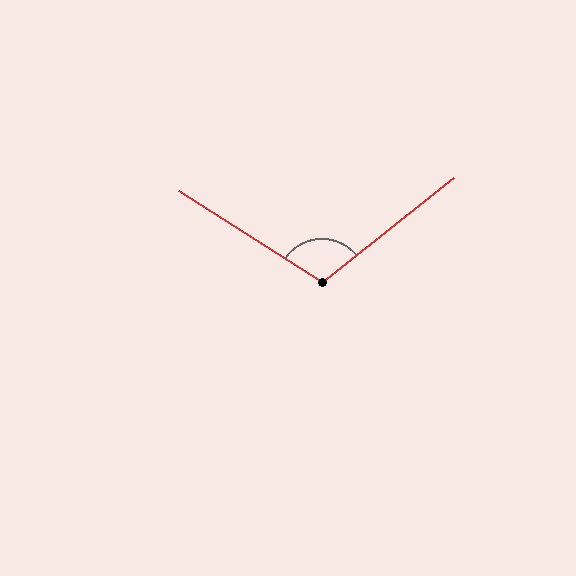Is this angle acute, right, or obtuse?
It is obtuse.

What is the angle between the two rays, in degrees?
Approximately 109 degrees.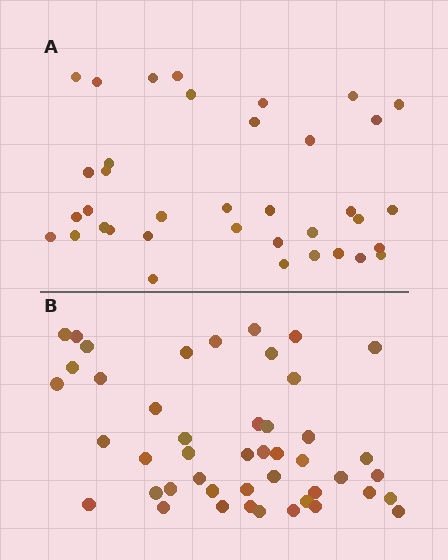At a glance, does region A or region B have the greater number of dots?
Region B (the bottom region) has more dots.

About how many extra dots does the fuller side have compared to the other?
Region B has roughly 8 or so more dots than region A.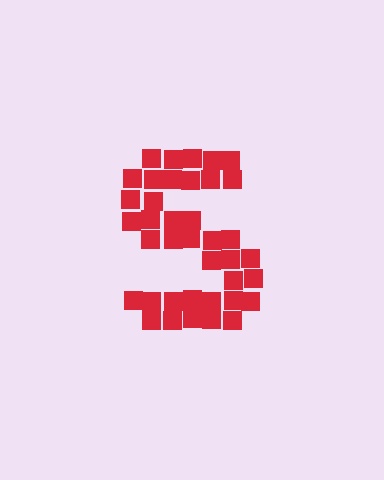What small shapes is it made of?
It is made of small squares.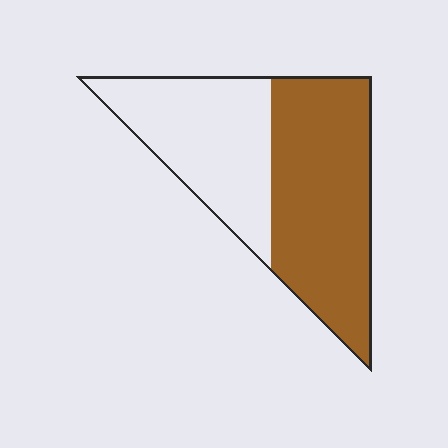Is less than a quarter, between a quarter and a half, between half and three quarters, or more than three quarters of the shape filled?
Between half and three quarters.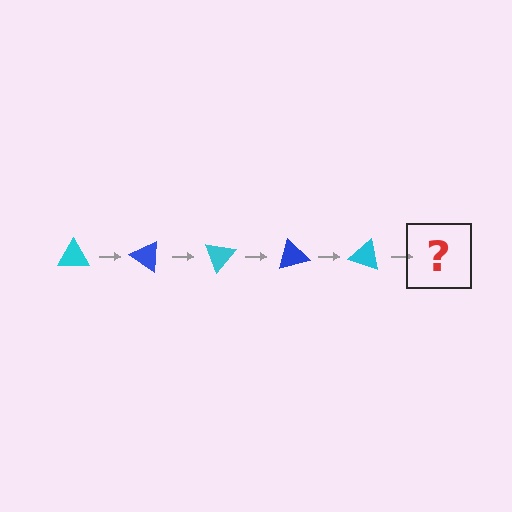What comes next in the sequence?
The next element should be a blue triangle, rotated 175 degrees from the start.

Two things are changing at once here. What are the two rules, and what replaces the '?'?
The two rules are that it rotates 35 degrees each step and the color cycles through cyan and blue. The '?' should be a blue triangle, rotated 175 degrees from the start.